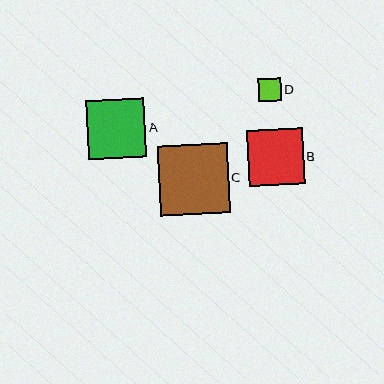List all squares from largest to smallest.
From largest to smallest: C, A, B, D.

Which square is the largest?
Square C is the largest with a size of approximately 70 pixels.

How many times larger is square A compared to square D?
Square A is approximately 2.5 times the size of square D.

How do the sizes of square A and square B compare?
Square A and square B are approximately the same size.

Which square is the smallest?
Square D is the smallest with a size of approximately 23 pixels.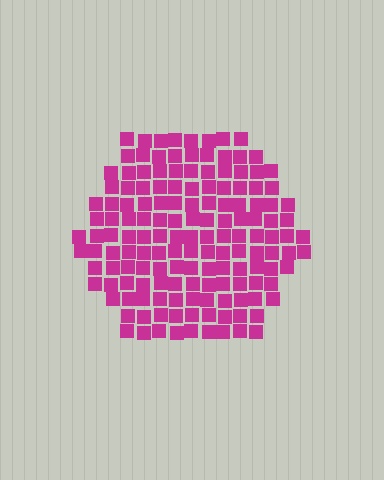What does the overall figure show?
The overall figure shows a hexagon.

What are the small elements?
The small elements are squares.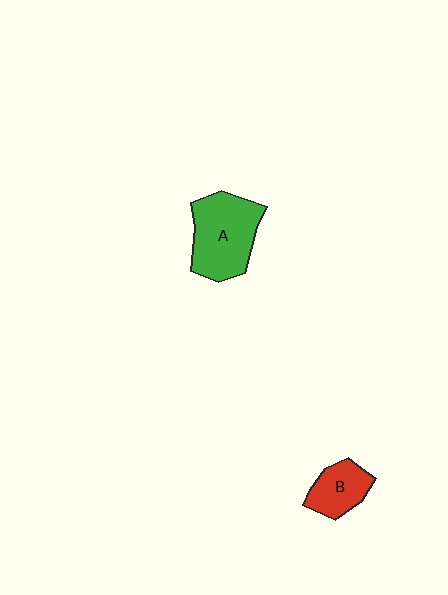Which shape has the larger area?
Shape A (green).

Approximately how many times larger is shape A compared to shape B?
Approximately 1.9 times.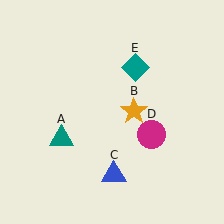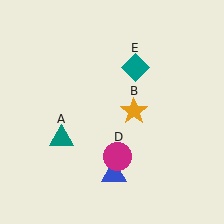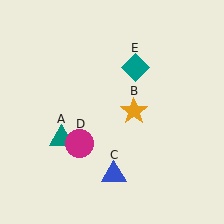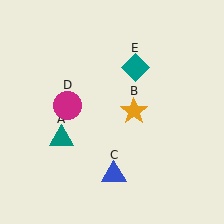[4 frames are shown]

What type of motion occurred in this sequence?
The magenta circle (object D) rotated clockwise around the center of the scene.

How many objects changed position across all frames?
1 object changed position: magenta circle (object D).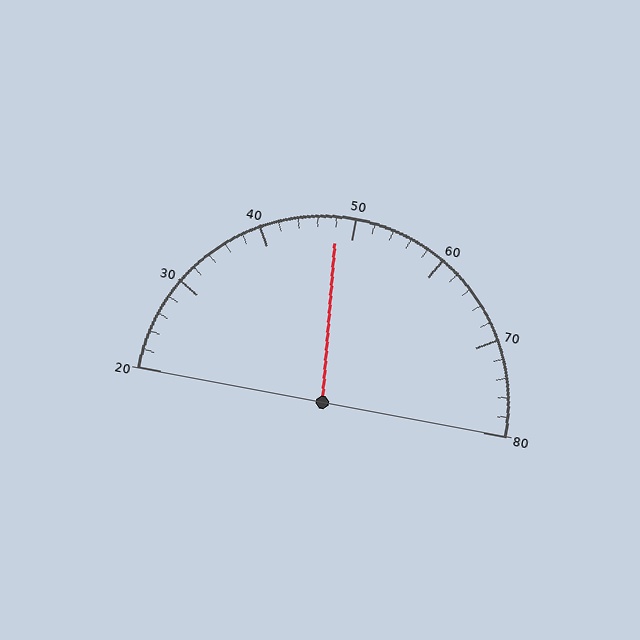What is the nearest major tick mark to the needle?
The nearest major tick mark is 50.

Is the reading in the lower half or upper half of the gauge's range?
The reading is in the lower half of the range (20 to 80).